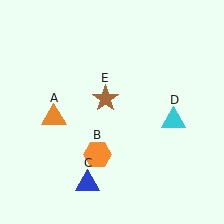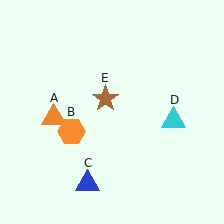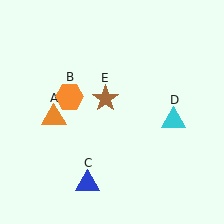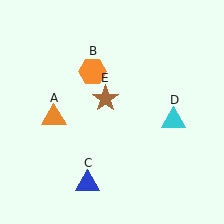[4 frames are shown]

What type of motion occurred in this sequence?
The orange hexagon (object B) rotated clockwise around the center of the scene.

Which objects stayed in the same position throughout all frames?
Orange triangle (object A) and blue triangle (object C) and cyan triangle (object D) and brown star (object E) remained stationary.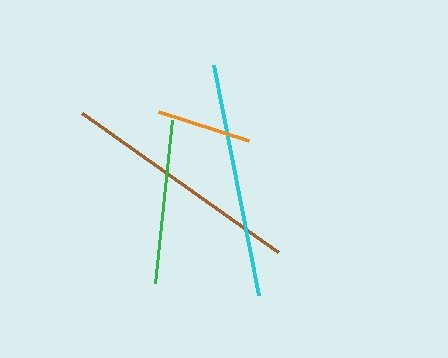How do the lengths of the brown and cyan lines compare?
The brown and cyan lines are approximately the same length.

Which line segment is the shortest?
The orange line is the shortest at approximately 94 pixels.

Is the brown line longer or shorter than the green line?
The brown line is longer than the green line.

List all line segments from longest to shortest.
From longest to shortest: brown, cyan, green, orange.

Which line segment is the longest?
The brown line is the longest at approximately 240 pixels.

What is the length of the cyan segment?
The cyan segment is approximately 234 pixels long.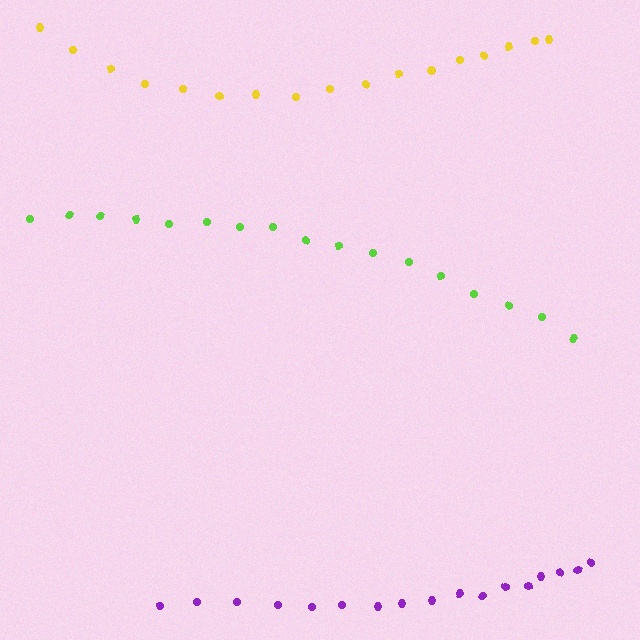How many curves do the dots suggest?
There are 3 distinct paths.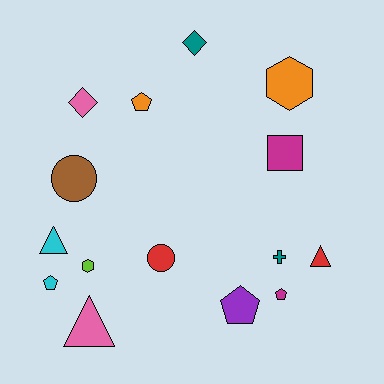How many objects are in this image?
There are 15 objects.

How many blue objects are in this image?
There are no blue objects.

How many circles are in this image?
There are 2 circles.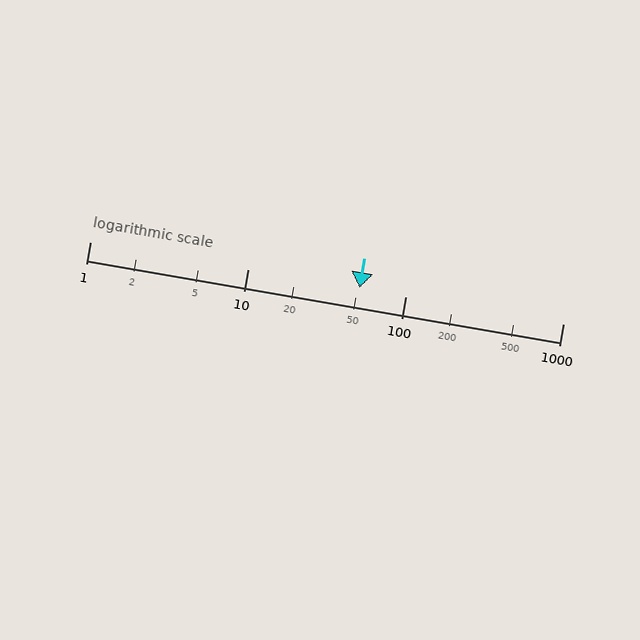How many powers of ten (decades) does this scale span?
The scale spans 3 decades, from 1 to 1000.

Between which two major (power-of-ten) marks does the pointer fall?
The pointer is between 10 and 100.